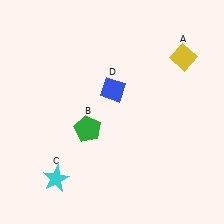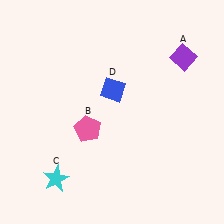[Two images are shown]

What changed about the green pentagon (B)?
In Image 1, B is green. In Image 2, it changed to pink.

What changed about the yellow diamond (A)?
In Image 1, A is yellow. In Image 2, it changed to purple.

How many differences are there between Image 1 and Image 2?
There are 2 differences between the two images.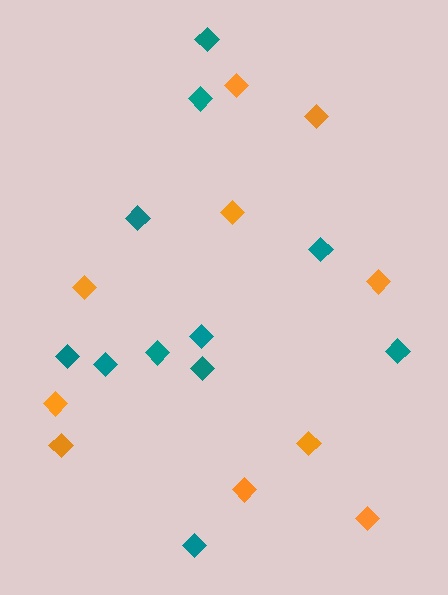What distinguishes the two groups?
There are 2 groups: one group of orange diamonds (10) and one group of teal diamonds (11).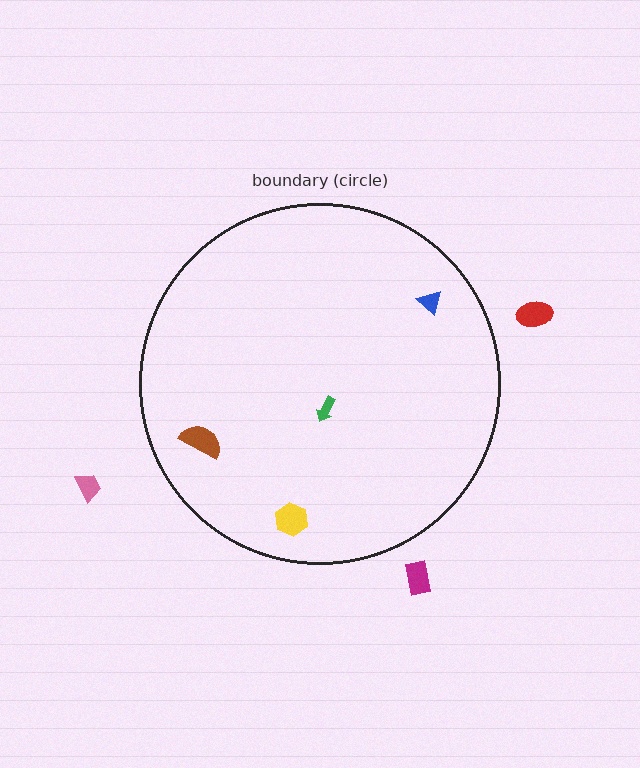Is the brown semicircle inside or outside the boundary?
Inside.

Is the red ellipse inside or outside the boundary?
Outside.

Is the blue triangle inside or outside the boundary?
Inside.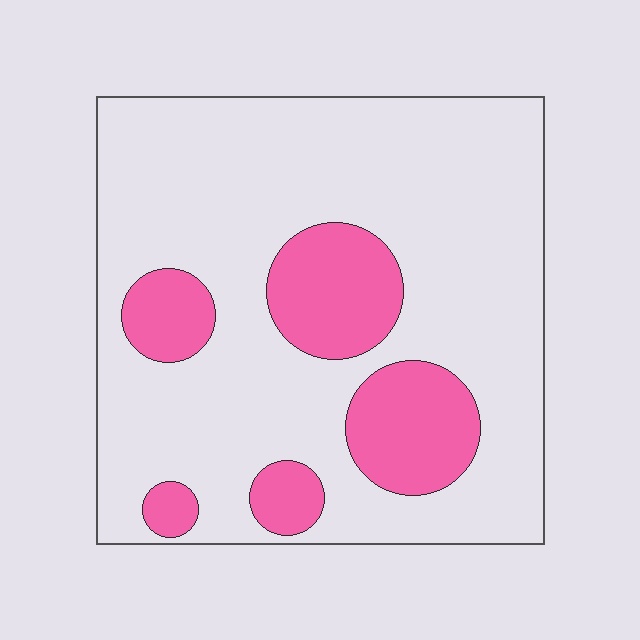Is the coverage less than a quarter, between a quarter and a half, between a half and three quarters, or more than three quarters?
Less than a quarter.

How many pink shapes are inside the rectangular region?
5.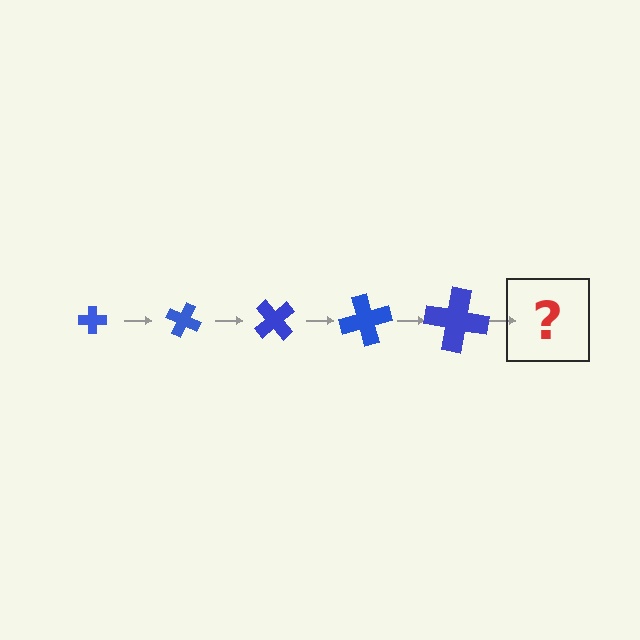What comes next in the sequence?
The next element should be a cross, larger than the previous one and rotated 125 degrees from the start.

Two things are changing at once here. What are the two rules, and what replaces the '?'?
The two rules are that the cross grows larger each step and it rotates 25 degrees each step. The '?' should be a cross, larger than the previous one and rotated 125 degrees from the start.